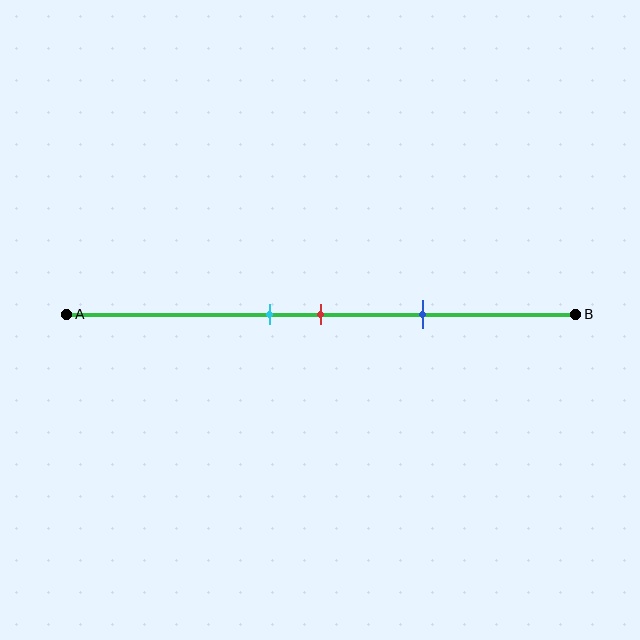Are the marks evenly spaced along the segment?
Yes, the marks are approximately evenly spaced.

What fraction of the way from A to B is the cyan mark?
The cyan mark is approximately 40% (0.4) of the way from A to B.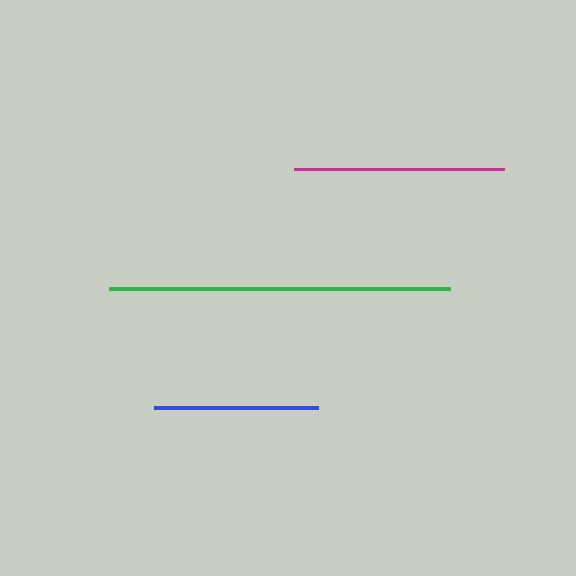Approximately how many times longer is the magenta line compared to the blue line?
The magenta line is approximately 1.3 times the length of the blue line.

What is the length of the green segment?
The green segment is approximately 341 pixels long.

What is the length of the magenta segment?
The magenta segment is approximately 211 pixels long.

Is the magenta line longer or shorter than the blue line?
The magenta line is longer than the blue line.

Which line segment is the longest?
The green line is the longest at approximately 341 pixels.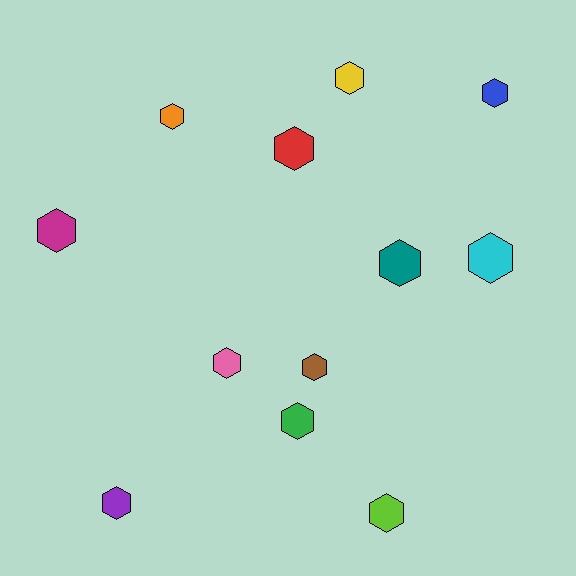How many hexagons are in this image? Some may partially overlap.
There are 12 hexagons.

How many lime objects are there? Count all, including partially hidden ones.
There is 1 lime object.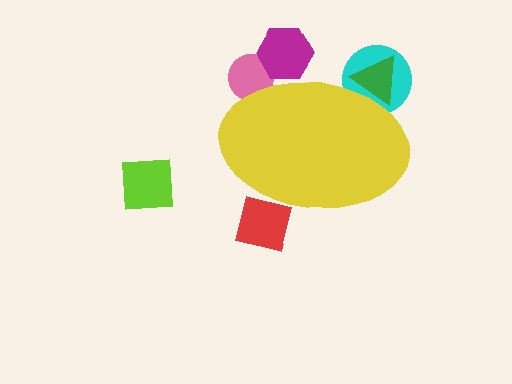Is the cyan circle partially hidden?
Yes, the cyan circle is partially hidden behind the yellow ellipse.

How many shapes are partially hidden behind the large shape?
5 shapes are partially hidden.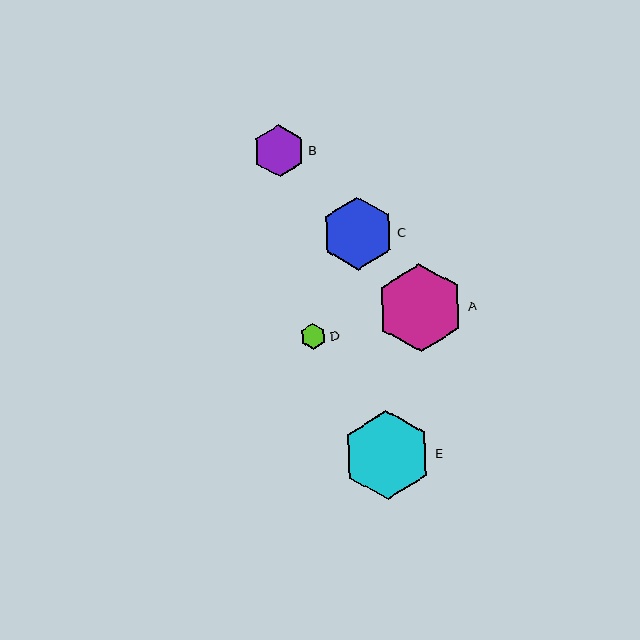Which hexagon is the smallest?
Hexagon D is the smallest with a size of approximately 26 pixels.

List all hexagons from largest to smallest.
From largest to smallest: E, A, C, B, D.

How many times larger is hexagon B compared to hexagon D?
Hexagon B is approximately 2.0 times the size of hexagon D.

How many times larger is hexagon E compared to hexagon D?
Hexagon E is approximately 3.5 times the size of hexagon D.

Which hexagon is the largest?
Hexagon E is the largest with a size of approximately 89 pixels.